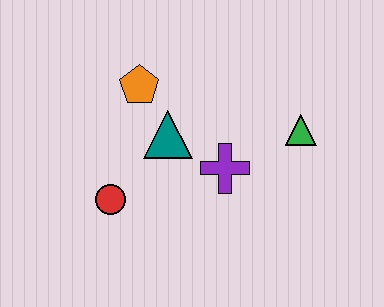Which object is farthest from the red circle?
The green triangle is farthest from the red circle.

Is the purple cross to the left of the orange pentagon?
No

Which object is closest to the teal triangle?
The orange pentagon is closest to the teal triangle.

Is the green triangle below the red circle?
No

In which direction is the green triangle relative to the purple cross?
The green triangle is to the right of the purple cross.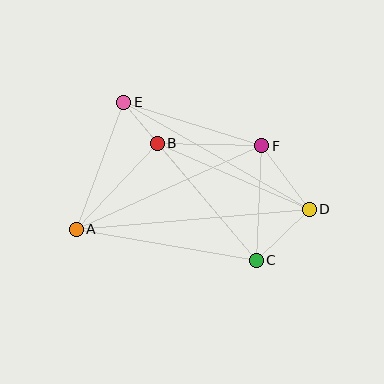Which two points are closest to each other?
Points B and E are closest to each other.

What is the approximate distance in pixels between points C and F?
The distance between C and F is approximately 114 pixels.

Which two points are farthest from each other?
Points A and D are farthest from each other.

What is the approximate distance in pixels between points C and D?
The distance between C and D is approximately 74 pixels.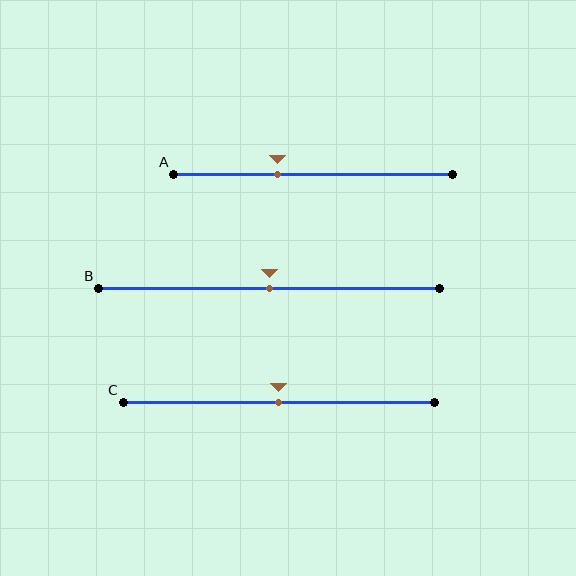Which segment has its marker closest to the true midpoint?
Segment B has its marker closest to the true midpoint.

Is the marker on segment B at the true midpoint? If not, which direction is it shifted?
Yes, the marker on segment B is at the true midpoint.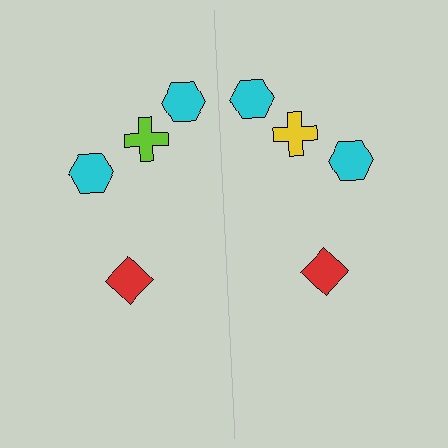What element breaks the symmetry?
The yellow cross on the right side breaks the symmetry — its mirror counterpart is lime.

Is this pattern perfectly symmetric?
No, the pattern is not perfectly symmetric. The yellow cross on the right side breaks the symmetry — its mirror counterpart is lime.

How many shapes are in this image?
There are 8 shapes in this image.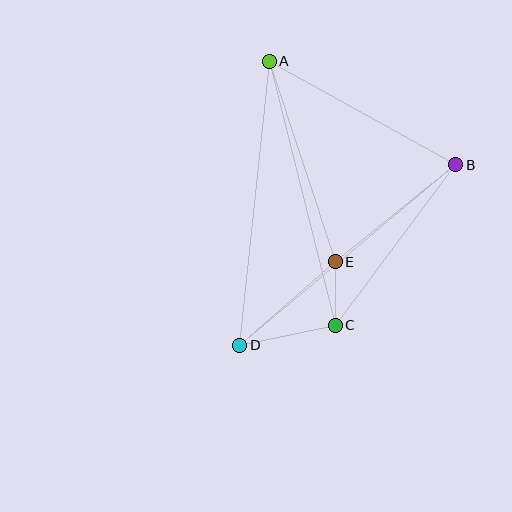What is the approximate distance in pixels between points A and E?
The distance between A and E is approximately 211 pixels.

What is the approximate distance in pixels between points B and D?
The distance between B and D is approximately 282 pixels.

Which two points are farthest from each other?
Points A and D are farthest from each other.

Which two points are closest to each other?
Points C and E are closest to each other.